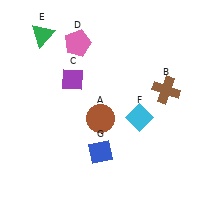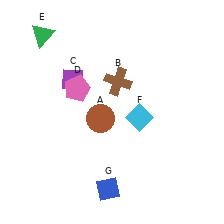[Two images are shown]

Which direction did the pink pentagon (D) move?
The pink pentagon (D) moved down.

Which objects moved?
The objects that moved are: the brown cross (B), the pink pentagon (D), the blue diamond (G).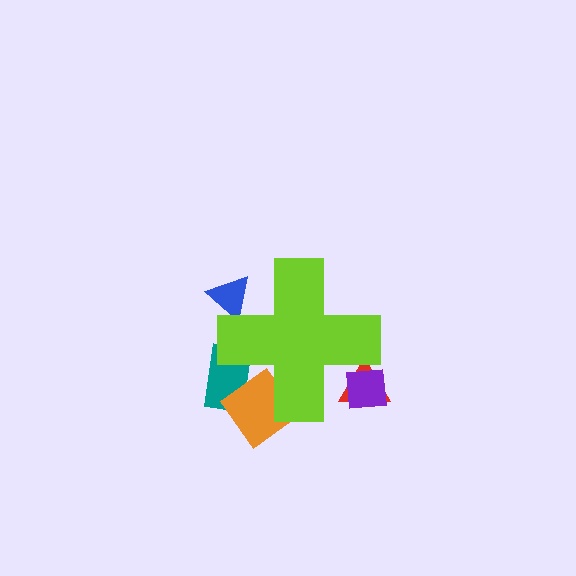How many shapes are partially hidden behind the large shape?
5 shapes are partially hidden.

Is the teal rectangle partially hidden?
Yes, the teal rectangle is partially hidden behind the lime cross.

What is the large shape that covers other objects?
A lime cross.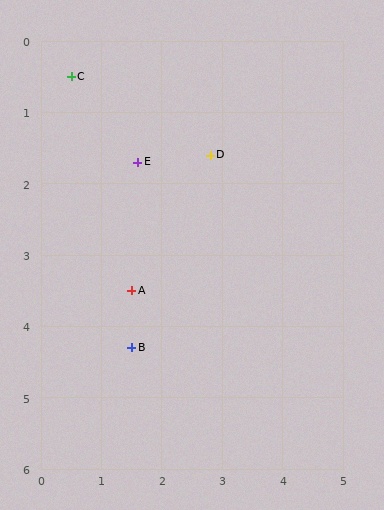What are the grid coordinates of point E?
Point E is at approximately (1.6, 1.7).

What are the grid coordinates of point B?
Point B is at approximately (1.5, 4.3).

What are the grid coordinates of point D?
Point D is at approximately (2.8, 1.6).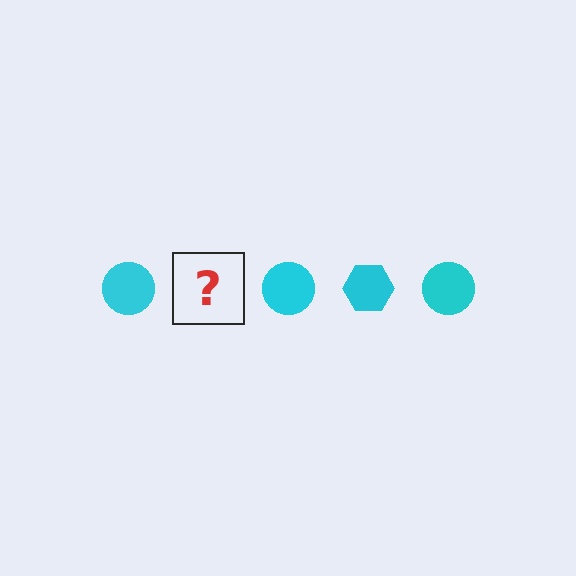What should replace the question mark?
The question mark should be replaced with a cyan hexagon.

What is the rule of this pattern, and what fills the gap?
The rule is that the pattern cycles through circle, hexagon shapes in cyan. The gap should be filled with a cyan hexagon.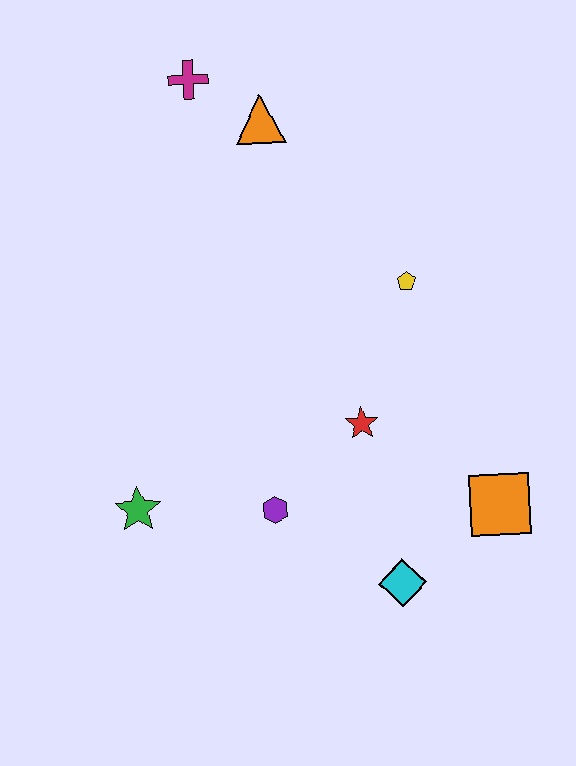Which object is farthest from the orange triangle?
The cyan diamond is farthest from the orange triangle.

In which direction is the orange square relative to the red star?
The orange square is to the right of the red star.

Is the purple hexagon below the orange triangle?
Yes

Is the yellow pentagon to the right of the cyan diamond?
Yes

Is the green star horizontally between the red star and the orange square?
No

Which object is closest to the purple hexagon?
The red star is closest to the purple hexagon.